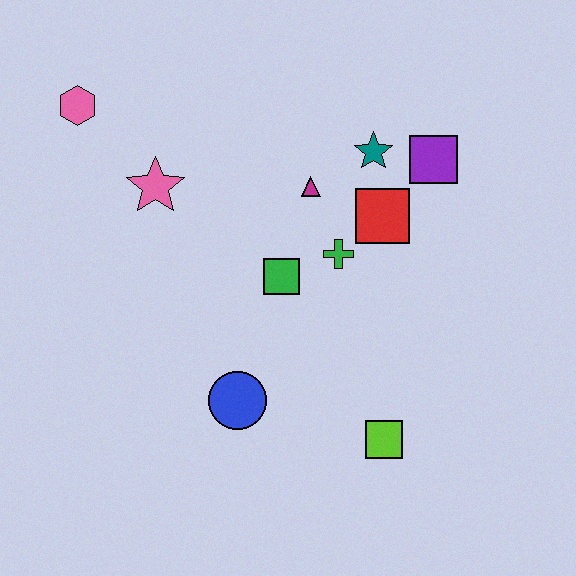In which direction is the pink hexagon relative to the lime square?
The pink hexagon is above the lime square.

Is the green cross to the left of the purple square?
Yes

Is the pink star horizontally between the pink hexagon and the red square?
Yes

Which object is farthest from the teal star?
The pink hexagon is farthest from the teal star.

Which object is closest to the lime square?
The blue circle is closest to the lime square.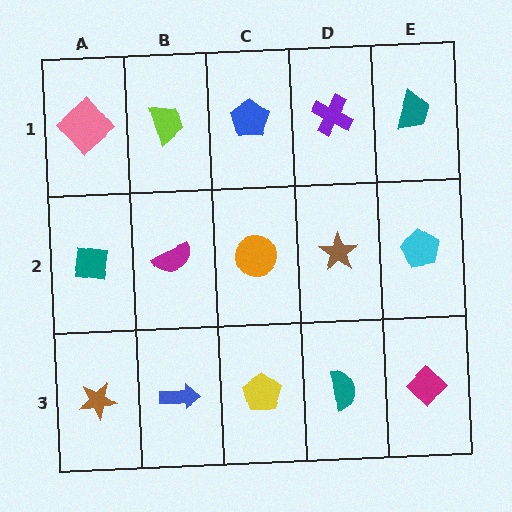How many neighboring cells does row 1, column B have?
3.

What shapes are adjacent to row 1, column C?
An orange circle (row 2, column C), a lime trapezoid (row 1, column B), a purple cross (row 1, column D).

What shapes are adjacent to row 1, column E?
A cyan pentagon (row 2, column E), a purple cross (row 1, column D).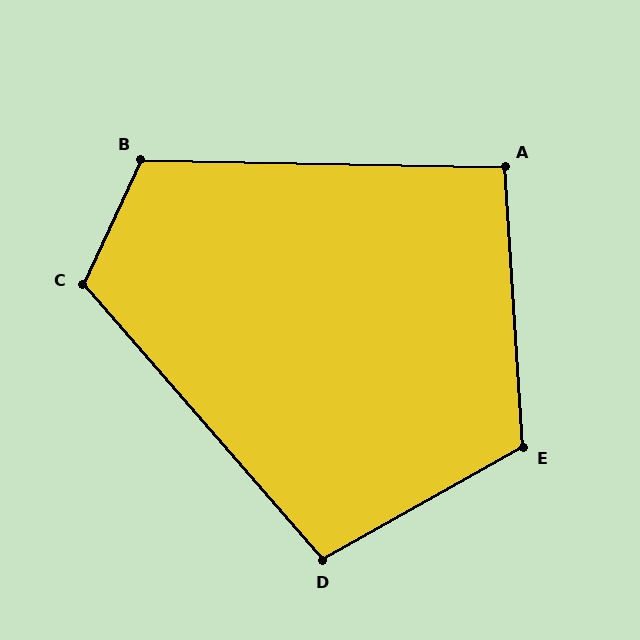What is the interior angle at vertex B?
Approximately 114 degrees (obtuse).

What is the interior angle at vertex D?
Approximately 102 degrees (obtuse).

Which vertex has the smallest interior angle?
A, at approximately 95 degrees.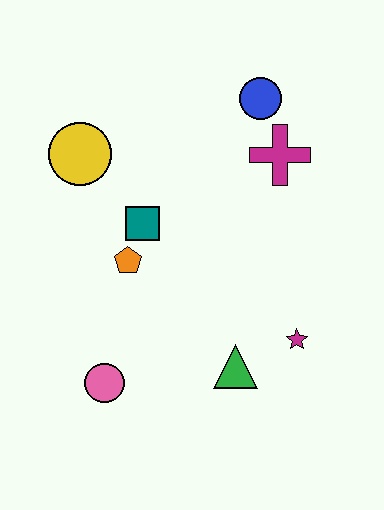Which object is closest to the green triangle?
The magenta star is closest to the green triangle.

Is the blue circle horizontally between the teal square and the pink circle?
No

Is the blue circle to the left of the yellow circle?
No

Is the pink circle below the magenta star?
Yes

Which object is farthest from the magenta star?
The yellow circle is farthest from the magenta star.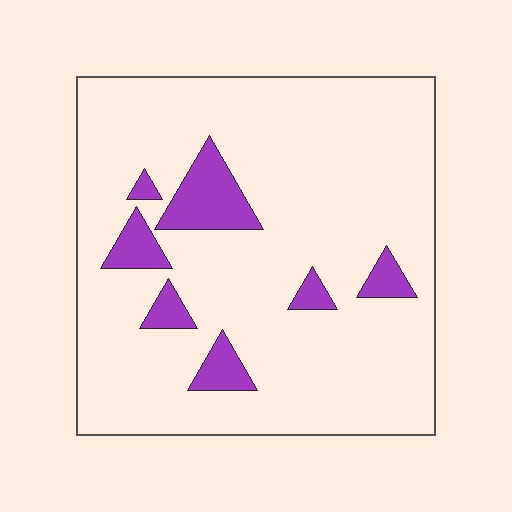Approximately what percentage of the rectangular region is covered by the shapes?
Approximately 10%.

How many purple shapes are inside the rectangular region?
7.